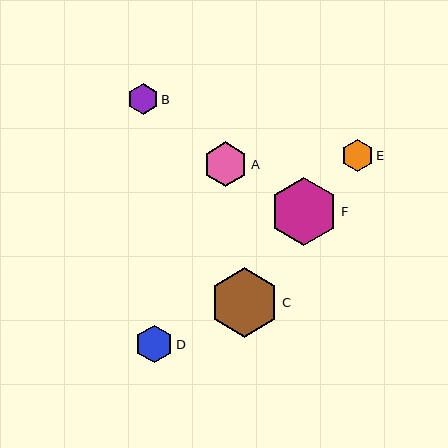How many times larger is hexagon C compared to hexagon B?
Hexagon C is approximately 2.3 times the size of hexagon B.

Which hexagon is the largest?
Hexagon C is the largest with a size of approximately 69 pixels.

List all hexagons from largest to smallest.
From largest to smallest: C, F, A, D, E, B.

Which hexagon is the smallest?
Hexagon B is the smallest with a size of approximately 31 pixels.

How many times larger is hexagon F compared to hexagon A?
Hexagon F is approximately 1.5 times the size of hexagon A.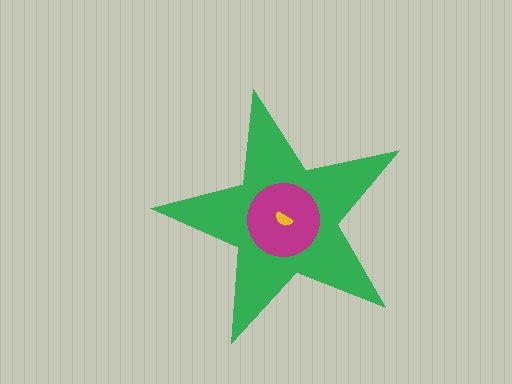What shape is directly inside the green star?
The magenta circle.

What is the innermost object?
The yellow semicircle.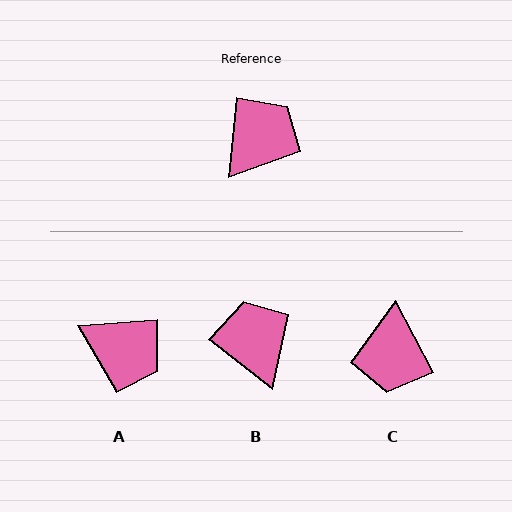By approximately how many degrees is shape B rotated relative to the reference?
Approximately 58 degrees counter-clockwise.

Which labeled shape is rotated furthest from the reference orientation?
C, about 146 degrees away.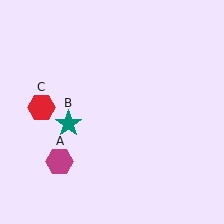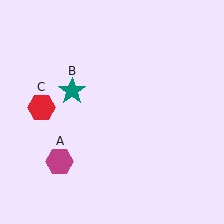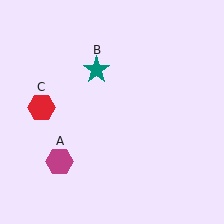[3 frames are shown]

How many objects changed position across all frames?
1 object changed position: teal star (object B).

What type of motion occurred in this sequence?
The teal star (object B) rotated clockwise around the center of the scene.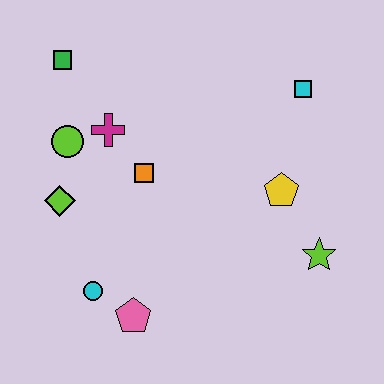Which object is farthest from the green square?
The lime star is farthest from the green square.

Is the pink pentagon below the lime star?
Yes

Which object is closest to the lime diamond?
The lime circle is closest to the lime diamond.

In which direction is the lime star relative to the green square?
The lime star is to the right of the green square.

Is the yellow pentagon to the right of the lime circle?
Yes